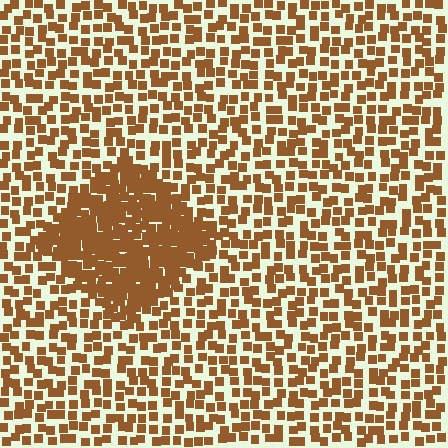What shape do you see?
I see a diamond.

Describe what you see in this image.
The image contains small brown elements arranged at two different densities. A diamond-shaped region is visible where the elements are more densely packed than the surrounding area.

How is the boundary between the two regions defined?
The boundary is defined by a change in element density (approximately 2.3x ratio). All elements are the same color, size, and shape.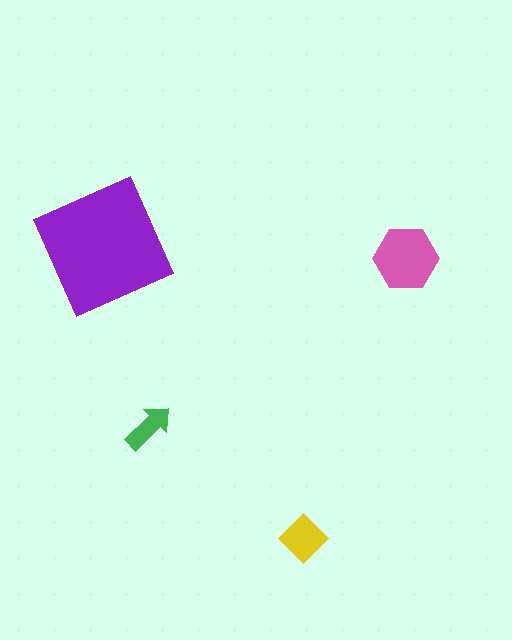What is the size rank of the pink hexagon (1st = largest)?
2nd.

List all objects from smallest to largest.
The green arrow, the yellow diamond, the pink hexagon, the purple square.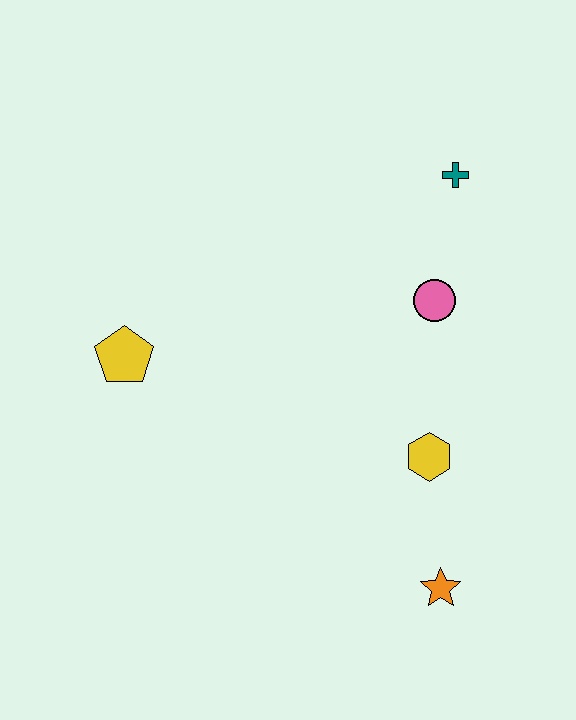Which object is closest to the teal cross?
The pink circle is closest to the teal cross.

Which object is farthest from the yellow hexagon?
The yellow pentagon is farthest from the yellow hexagon.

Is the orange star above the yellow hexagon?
No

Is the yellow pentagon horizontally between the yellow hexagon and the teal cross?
No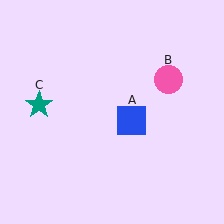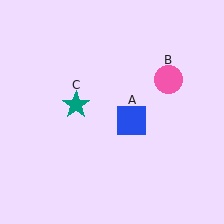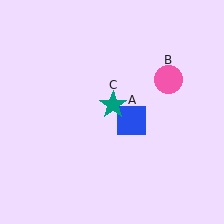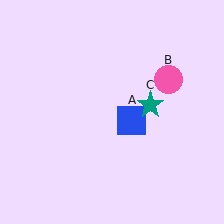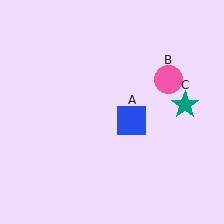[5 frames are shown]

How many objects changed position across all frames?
1 object changed position: teal star (object C).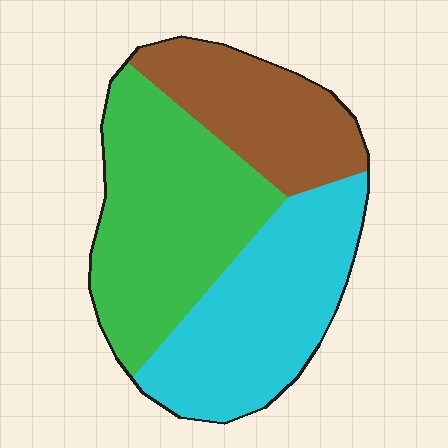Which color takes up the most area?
Green, at roughly 40%.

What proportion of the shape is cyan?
Cyan covers roughly 35% of the shape.